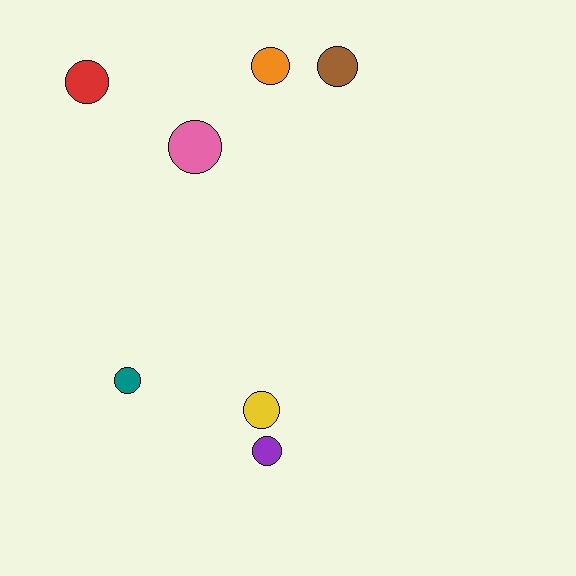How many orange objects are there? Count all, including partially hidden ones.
There is 1 orange object.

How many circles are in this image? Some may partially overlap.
There are 7 circles.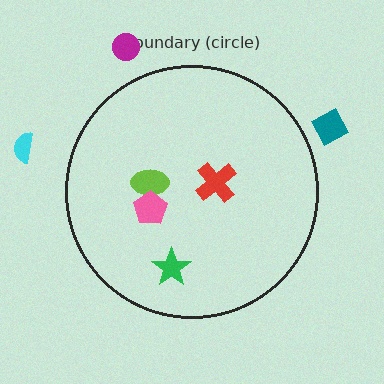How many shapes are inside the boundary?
4 inside, 3 outside.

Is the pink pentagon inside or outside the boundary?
Inside.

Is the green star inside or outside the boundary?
Inside.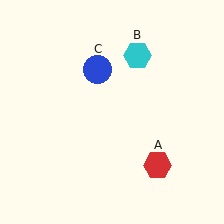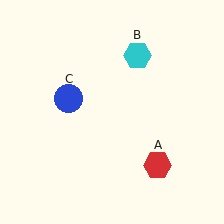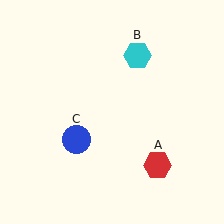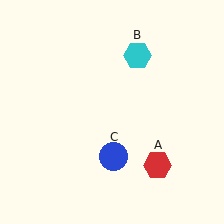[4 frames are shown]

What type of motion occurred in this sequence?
The blue circle (object C) rotated counterclockwise around the center of the scene.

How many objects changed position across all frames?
1 object changed position: blue circle (object C).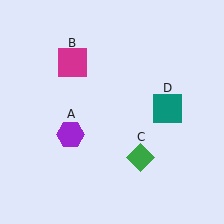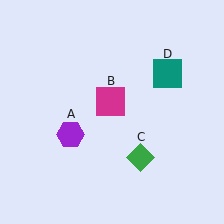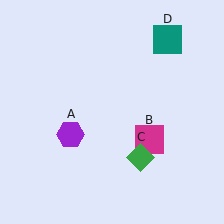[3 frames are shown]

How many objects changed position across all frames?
2 objects changed position: magenta square (object B), teal square (object D).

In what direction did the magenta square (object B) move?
The magenta square (object B) moved down and to the right.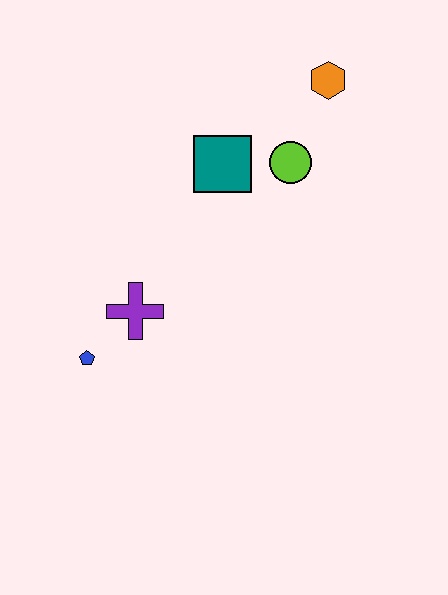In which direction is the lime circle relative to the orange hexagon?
The lime circle is below the orange hexagon.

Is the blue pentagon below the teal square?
Yes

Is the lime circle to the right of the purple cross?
Yes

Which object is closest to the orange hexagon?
The lime circle is closest to the orange hexagon.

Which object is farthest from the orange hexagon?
The blue pentagon is farthest from the orange hexagon.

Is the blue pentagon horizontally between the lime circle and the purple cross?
No